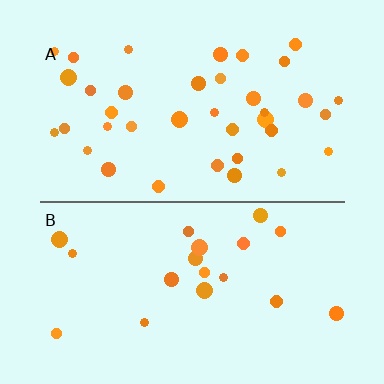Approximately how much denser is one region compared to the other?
Approximately 1.9× — region A over region B.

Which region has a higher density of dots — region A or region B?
A (the top).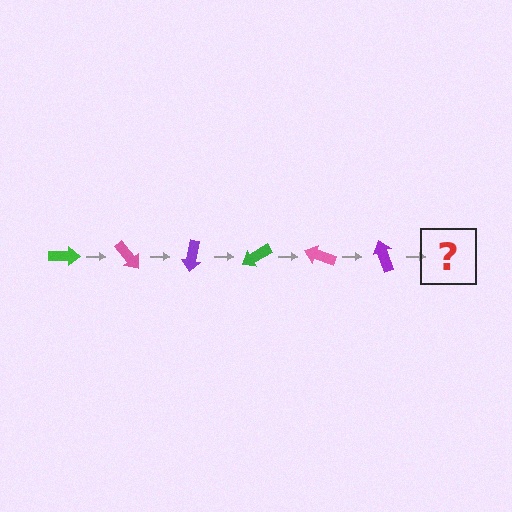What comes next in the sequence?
The next element should be a green arrow, rotated 300 degrees from the start.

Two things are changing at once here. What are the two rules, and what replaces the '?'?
The two rules are that it rotates 50 degrees each step and the color cycles through green, pink, and purple. The '?' should be a green arrow, rotated 300 degrees from the start.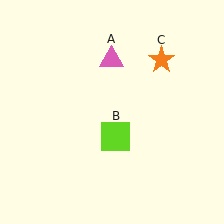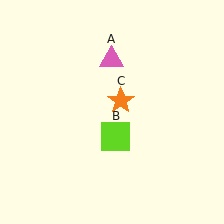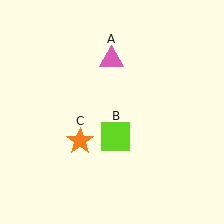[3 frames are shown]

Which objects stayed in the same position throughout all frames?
Pink triangle (object A) and lime square (object B) remained stationary.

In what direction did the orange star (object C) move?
The orange star (object C) moved down and to the left.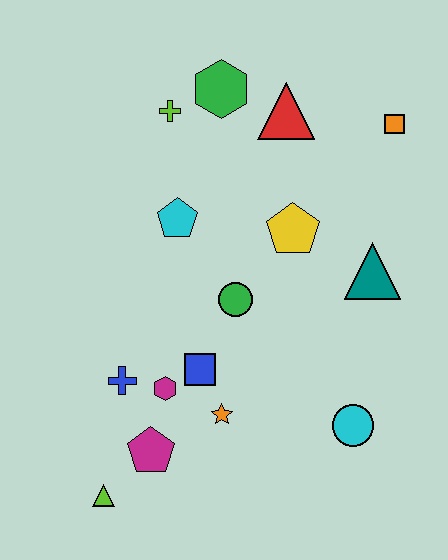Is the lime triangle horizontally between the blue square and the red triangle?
No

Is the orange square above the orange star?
Yes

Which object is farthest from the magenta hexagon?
The orange square is farthest from the magenta hexagon.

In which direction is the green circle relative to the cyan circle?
The green circle is above the cyan circle.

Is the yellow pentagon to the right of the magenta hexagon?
Yes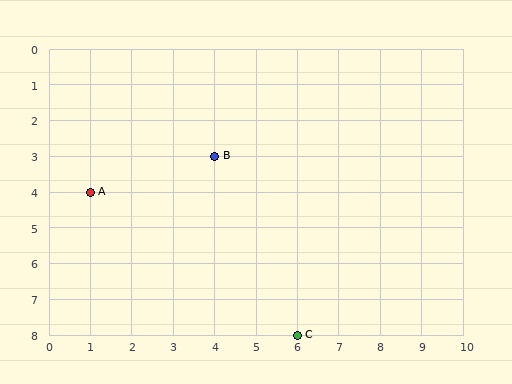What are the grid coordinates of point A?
Point A is at grid coordinates (1, 4).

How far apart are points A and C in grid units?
Points A and C are 5 columns and 4 rows apart (about 6.4 grid units diagonally).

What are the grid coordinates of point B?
Point B is at grid coordinates (4, 3).